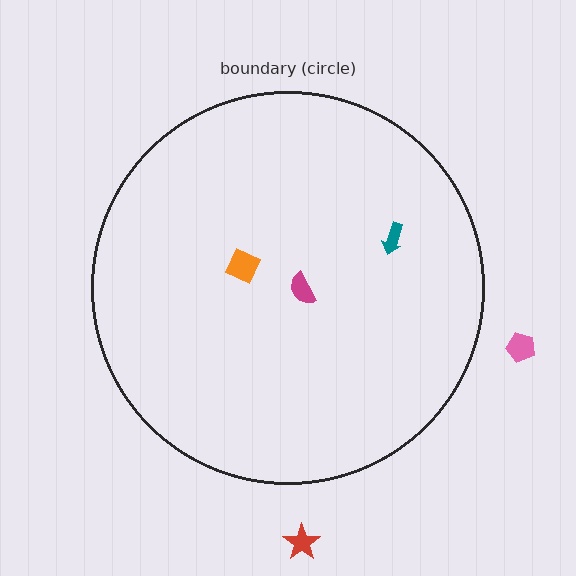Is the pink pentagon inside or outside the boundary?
Outside.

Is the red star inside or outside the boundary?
Outside.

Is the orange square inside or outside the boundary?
Inside.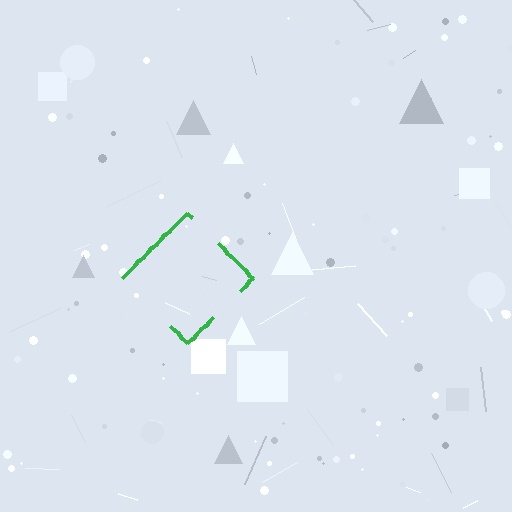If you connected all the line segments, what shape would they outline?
They would outline a diamond.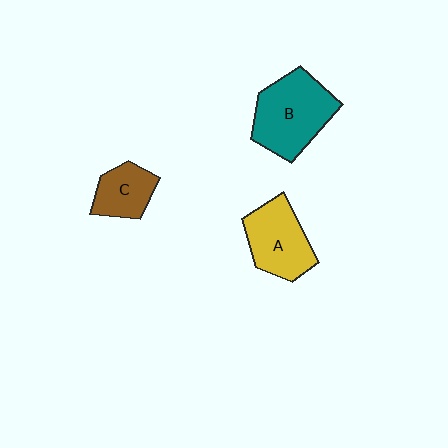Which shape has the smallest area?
Shape C (brown).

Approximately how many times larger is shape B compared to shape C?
Approximately 1.9 times.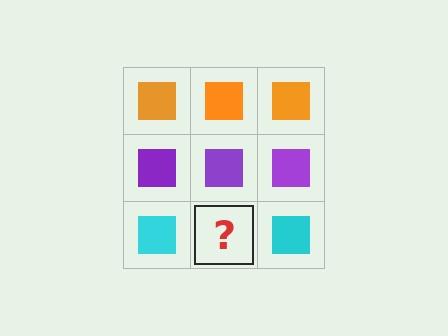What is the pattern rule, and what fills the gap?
The rule is that each row has a consistent color. The gap should be filled with a cyan square.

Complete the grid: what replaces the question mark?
The question mark should be replaced with a cyan square.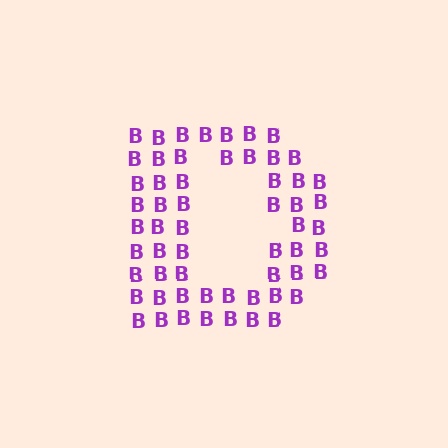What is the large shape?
The large shape is the letter D.